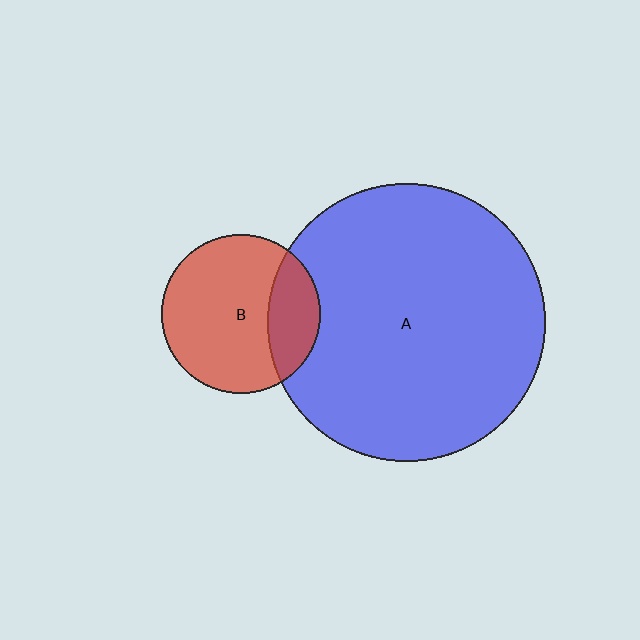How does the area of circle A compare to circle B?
Approximately 3.1 times.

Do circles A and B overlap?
Yes.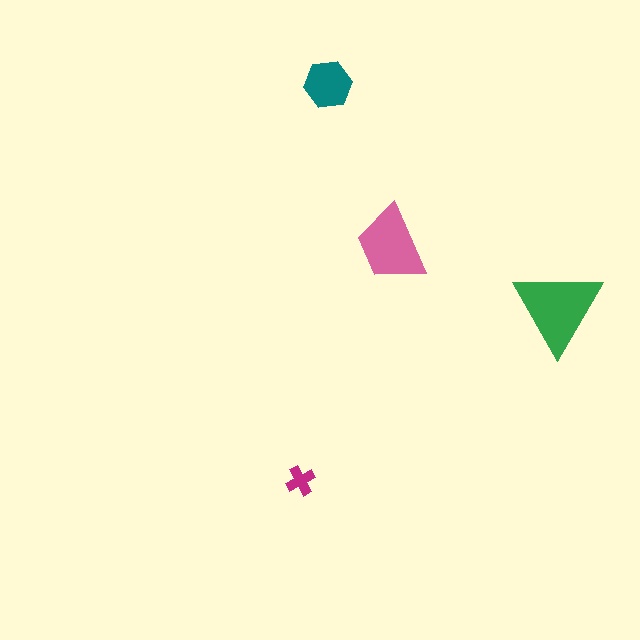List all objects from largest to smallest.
The green triangle, the pink trapezoid, the teal hexagon, the magenta cross.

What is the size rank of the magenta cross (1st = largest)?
4th.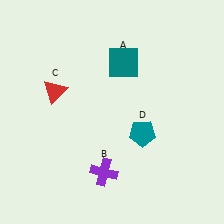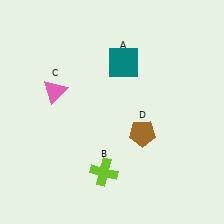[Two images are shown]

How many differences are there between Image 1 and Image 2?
There are 3 differences between the two images.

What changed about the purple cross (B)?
In Image 1, B is purple. In Image 2, it changed to lime.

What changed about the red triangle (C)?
In Image 1, C is red. In Image 2, it changed to pink.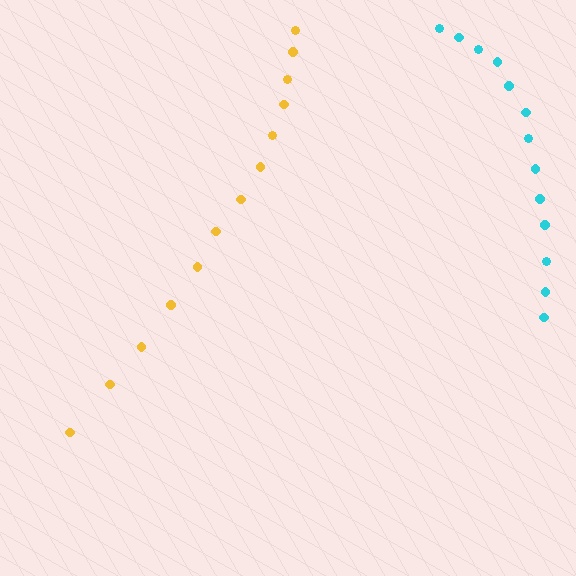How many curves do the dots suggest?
There are 2 distinct paths.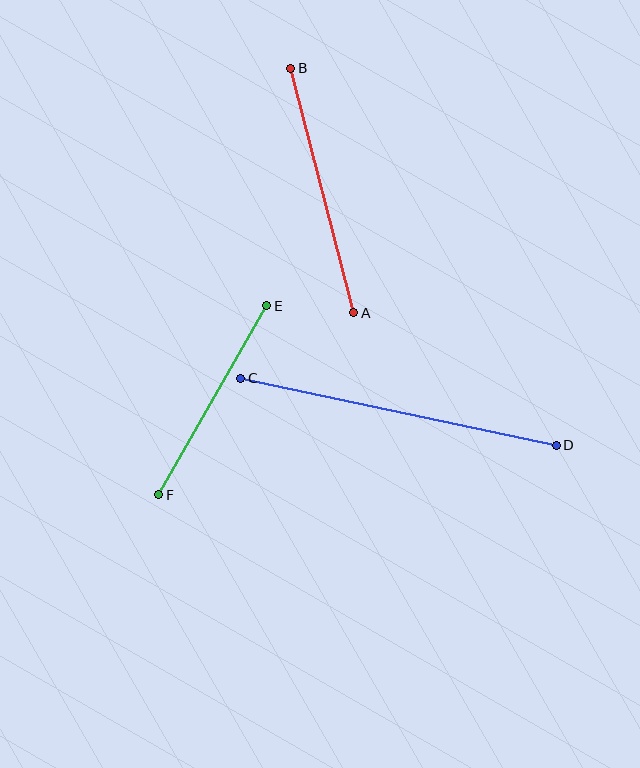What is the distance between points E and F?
The distance is approximately 218 pixels.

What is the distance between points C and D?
The distance is approximately 322 pixels.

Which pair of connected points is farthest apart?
Points C and D are farthest apart.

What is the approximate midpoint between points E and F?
The midpoint is at approximately (213, 400) pixels.